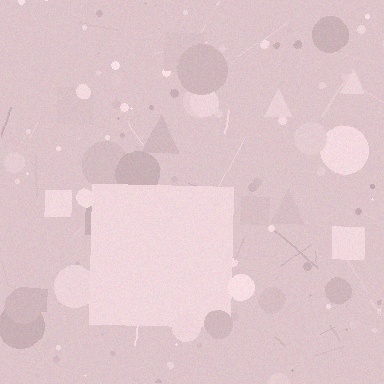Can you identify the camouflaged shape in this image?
The camouflaged shape is a square.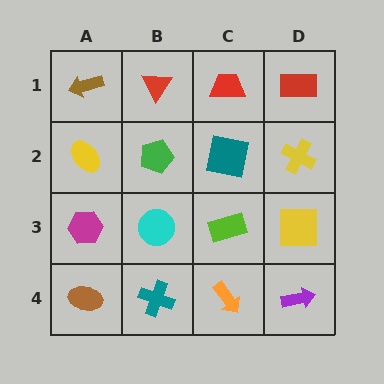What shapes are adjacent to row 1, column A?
A yellow ellipse (row 2, column A), a red triangle (row 1, column B).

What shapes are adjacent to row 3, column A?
A yellow ellipse (row 2, column A), a brown ellipse (row 4, column A), a cyan circle (row 3, column B).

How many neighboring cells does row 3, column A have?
3.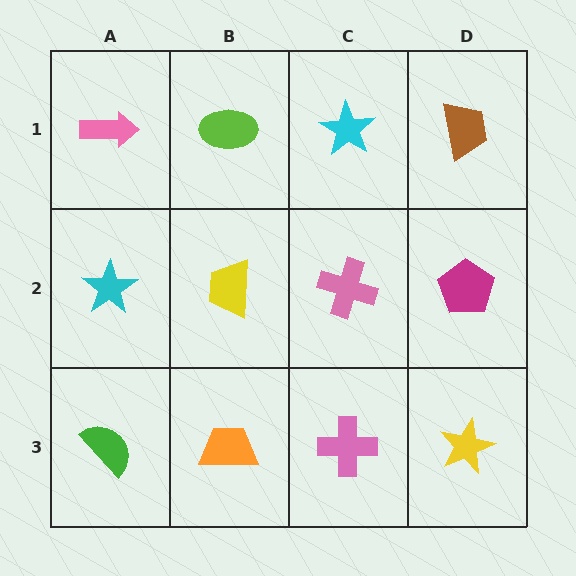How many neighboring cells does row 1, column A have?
2.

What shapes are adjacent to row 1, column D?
A magenta pentagon (row 2, column D), a cyan star (row 1, column C).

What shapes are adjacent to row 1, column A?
A cyan star (row 2, column A), a lime ellipse (row 1, column B).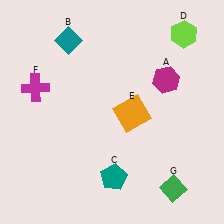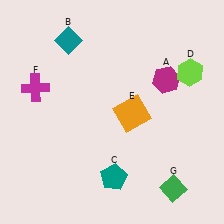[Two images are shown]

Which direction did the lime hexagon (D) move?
The lime hexagon (D) moved down.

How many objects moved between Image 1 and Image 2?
1 object moved between the two images.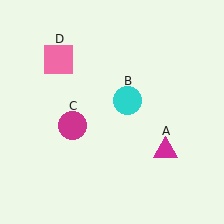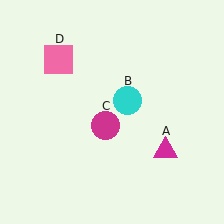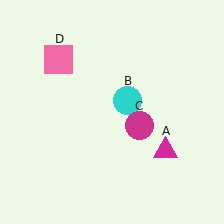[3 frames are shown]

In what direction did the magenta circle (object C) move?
The magenta circle (object C) moved right.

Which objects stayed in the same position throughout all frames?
Magenta triangle (object A) and cyan circle (object B) and pink square (object D) remained stationary.